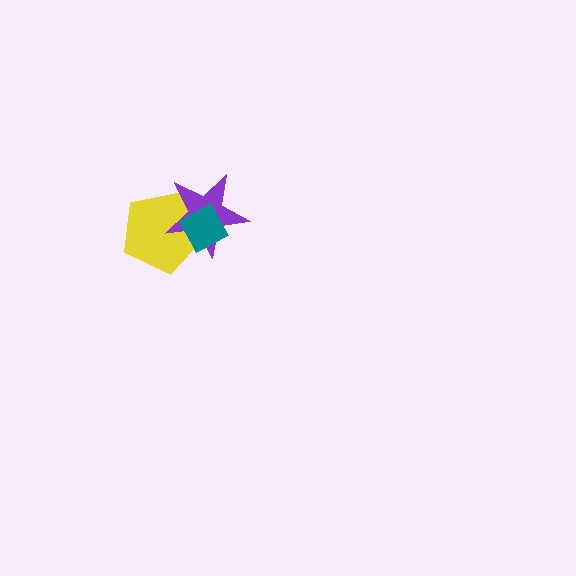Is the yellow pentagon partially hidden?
Yes, it is partially covered by another shape.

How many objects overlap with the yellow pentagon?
2 objects overlap with the yellow pentagon.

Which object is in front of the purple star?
The teal diamond is in front of the purple star.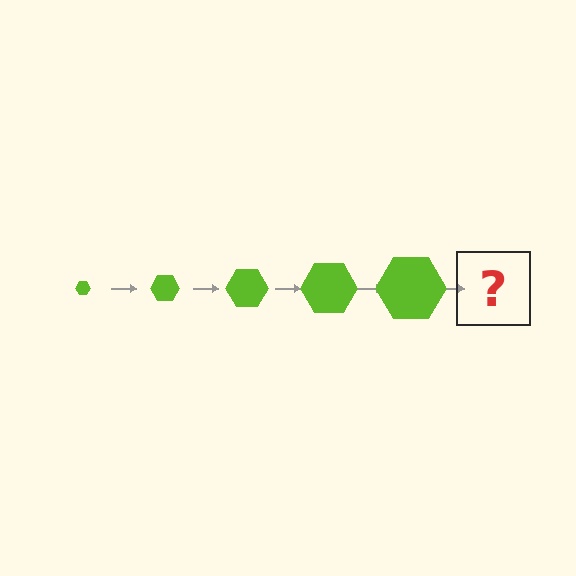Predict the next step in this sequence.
The next step is a lime hexagon, larger than the previous one.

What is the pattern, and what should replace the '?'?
The pattern is that the hexagon gets progressively larger each step. The '?' should be a lime hexagon, larger than the previous one.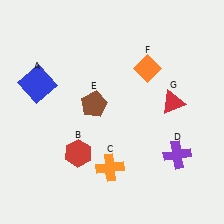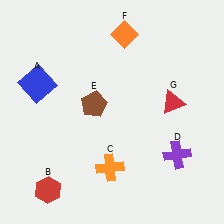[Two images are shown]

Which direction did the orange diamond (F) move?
The orange diamond (F) moved up.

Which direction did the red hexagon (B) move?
The red hexagon (B) moved down.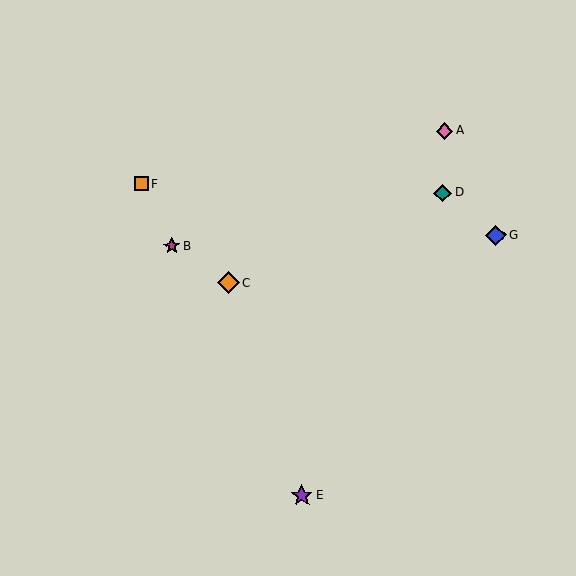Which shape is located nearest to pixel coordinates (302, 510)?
The purple star (labeled E) at (302, 495) is nearest to that location.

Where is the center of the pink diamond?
The center of the pink diamond is at (444, 131).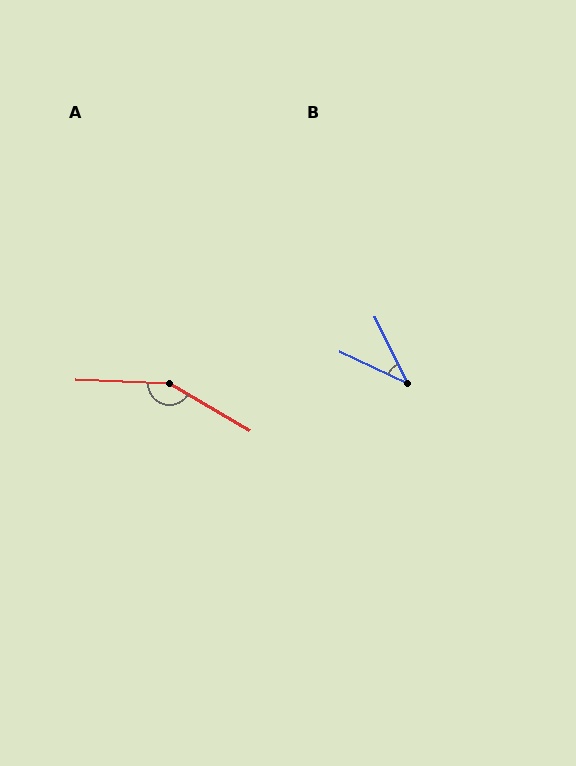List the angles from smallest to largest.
B (38°), A (152°).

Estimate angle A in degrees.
Approximately 152 degrees.